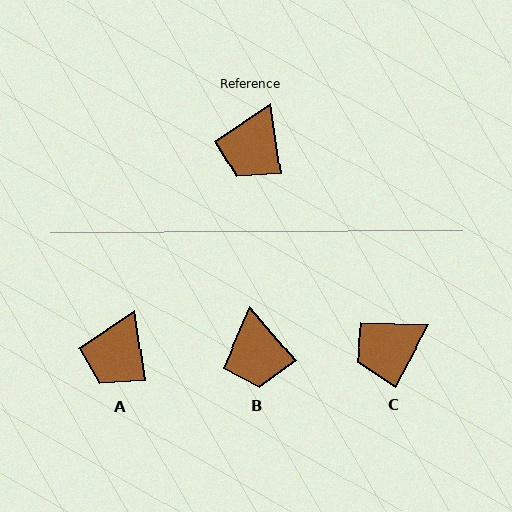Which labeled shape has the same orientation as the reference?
A.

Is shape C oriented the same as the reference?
No, it is off by about 36 degrees.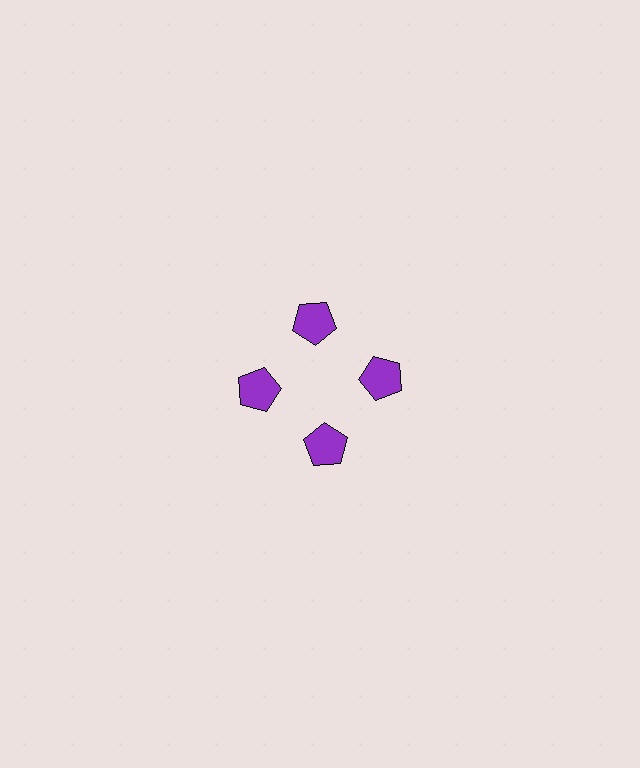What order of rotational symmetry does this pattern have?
This pattern has 4-fold rotational symmetry.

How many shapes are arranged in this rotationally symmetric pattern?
There are 4 shapes, arranged in 4 groups of 1.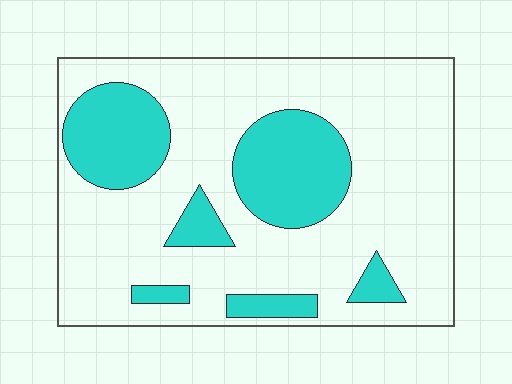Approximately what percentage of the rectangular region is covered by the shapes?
Approximately 25%.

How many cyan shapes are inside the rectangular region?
6.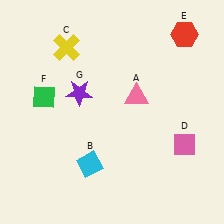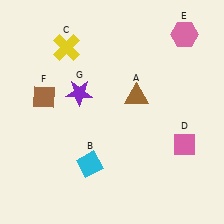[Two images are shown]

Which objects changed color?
A changed from pink to brown. E changed from red to pink. F changed from green to brown.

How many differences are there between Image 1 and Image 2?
There are 3 differences between the two images.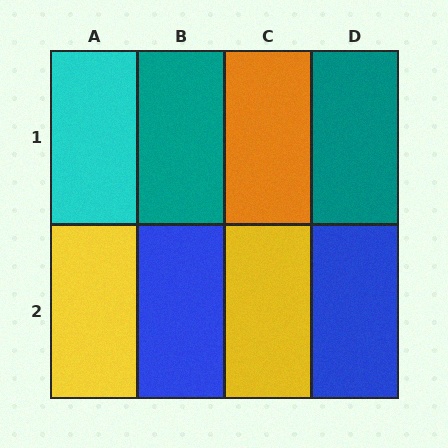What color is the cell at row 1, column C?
Orange.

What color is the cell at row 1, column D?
Teal.